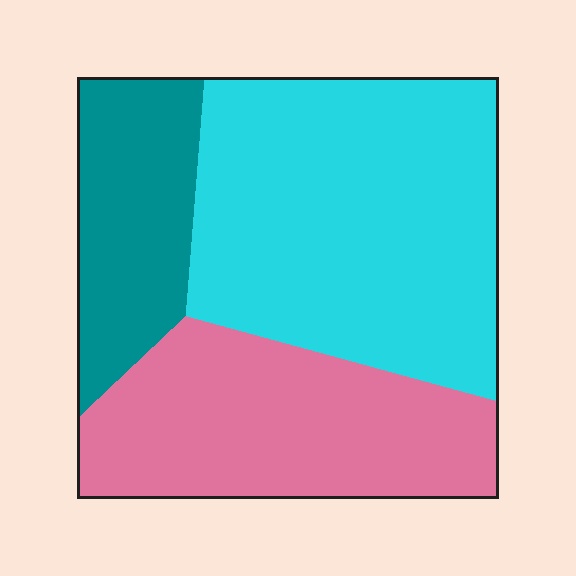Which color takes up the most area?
Cyan, at roughly 50%.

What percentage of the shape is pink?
Pink takes up about one third (1/3) of the shape.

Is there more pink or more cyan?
Cyan.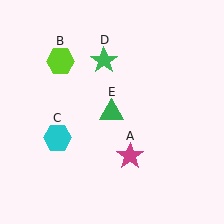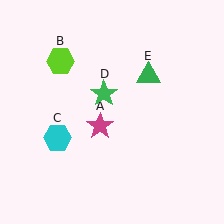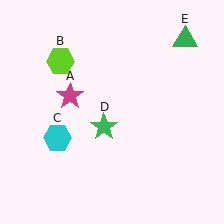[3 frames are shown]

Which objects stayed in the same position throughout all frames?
Lime hexagon (object B) and cyan hexagon (object C) remained stationary.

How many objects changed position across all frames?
3 objects changed position: magenta star (object A), green star (object D), green triangle (object E).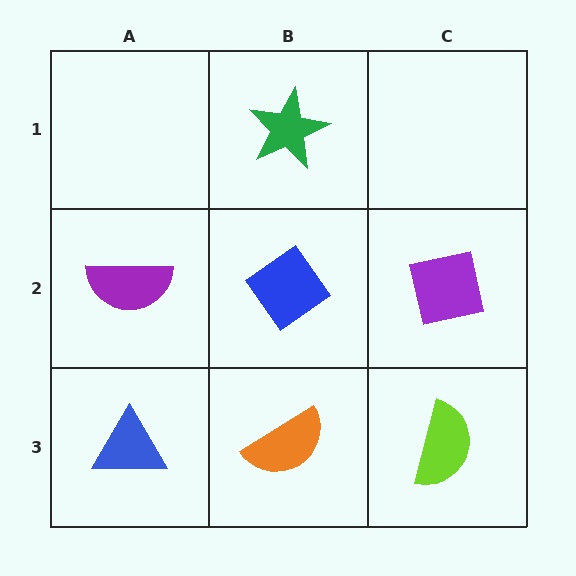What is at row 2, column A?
A purple semicircle.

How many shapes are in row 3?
3 shapes.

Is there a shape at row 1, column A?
No, that cell is empty.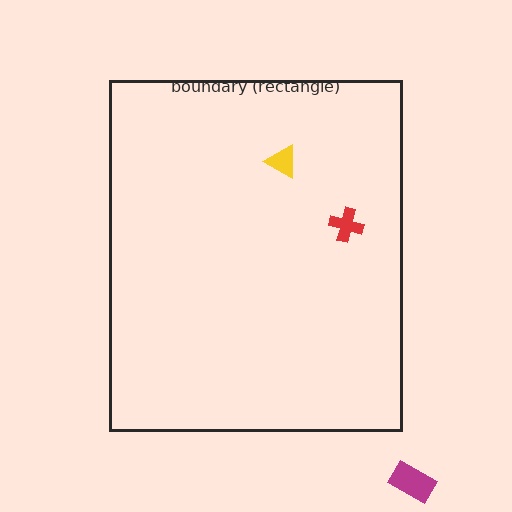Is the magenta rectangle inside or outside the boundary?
Outside.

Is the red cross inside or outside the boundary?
Inside.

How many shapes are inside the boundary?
2 inside, 1 outside.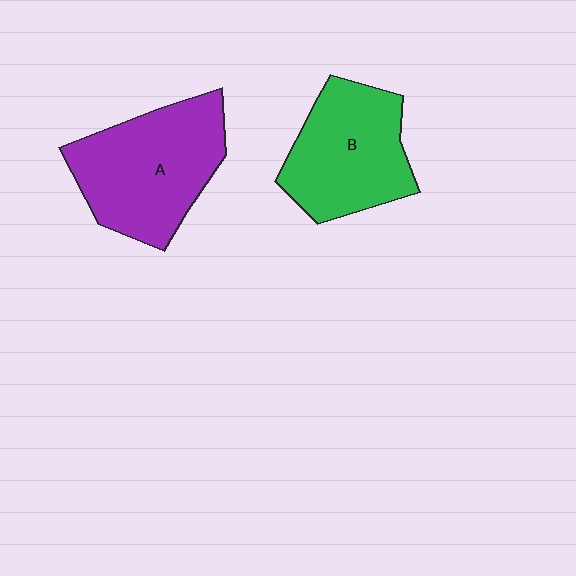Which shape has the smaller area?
Shape B (green).